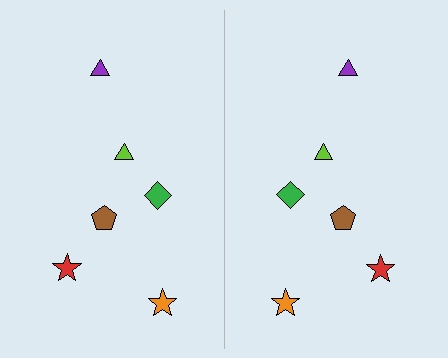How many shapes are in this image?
There are 12 shapes in this image.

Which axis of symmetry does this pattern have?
The pattern has a vertical axis of symmetry running through the center of the image.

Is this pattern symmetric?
Yes, this pattern has bilateral (reflection) symmetry.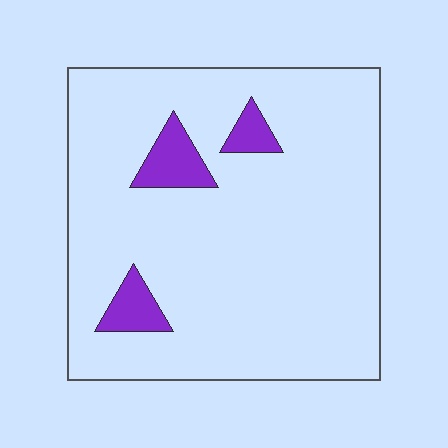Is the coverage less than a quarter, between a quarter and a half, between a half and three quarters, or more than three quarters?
Less than a quarter.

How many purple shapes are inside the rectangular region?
3.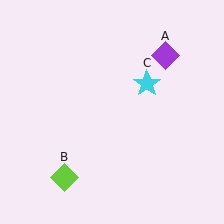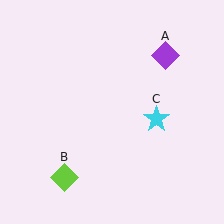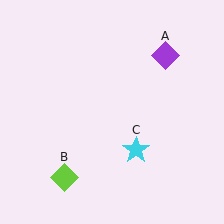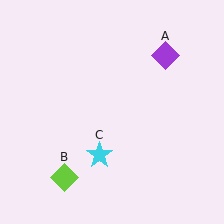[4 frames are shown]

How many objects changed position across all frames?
1 object changed position: cyan star (object C).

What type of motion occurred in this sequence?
The cyan star (object C) rotated clockwise around the center of the scene.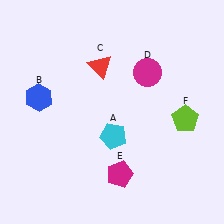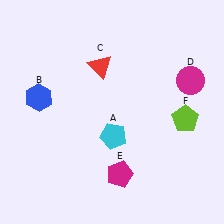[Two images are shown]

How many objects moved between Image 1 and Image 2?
1 object moved between the two images.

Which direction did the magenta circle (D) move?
The magenta circle (D) moved right.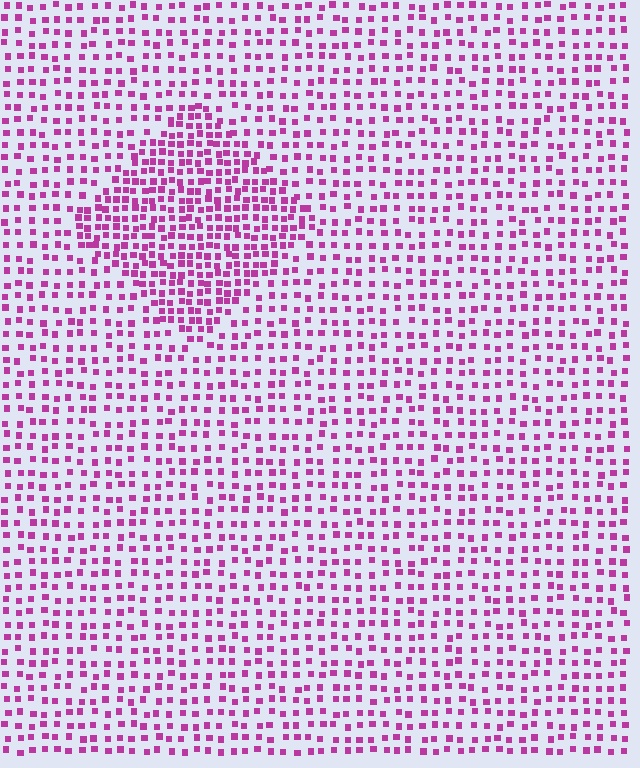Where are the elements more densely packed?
The elements are more densely packed inside the diamond boundary.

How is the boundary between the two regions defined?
The boundary is defined by a change in element density (approximately 1.8x ratio). All elements are the same color, size, and shape.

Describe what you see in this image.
The image contains small magenta elements arranged at two different densities. A diamond-shaped region is visible where the elements are more densely packed than the surrounding area.